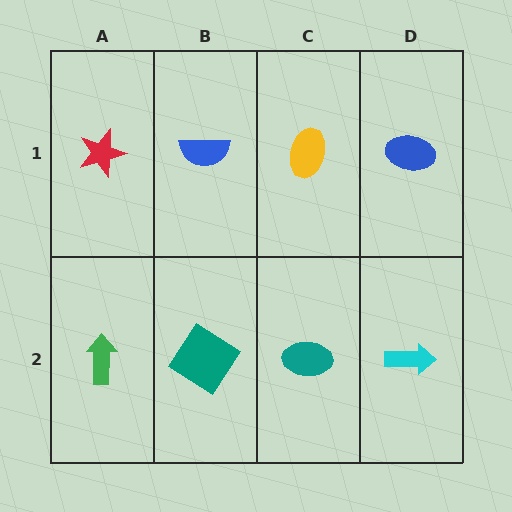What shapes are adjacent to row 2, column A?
A red star (row 1, column A), a teal diamond (row 2, column B).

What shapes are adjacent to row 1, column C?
A teal ellipse (row 2, column C), a blue semicircle (row 1, column B), a blue ellipse (row 1, column D).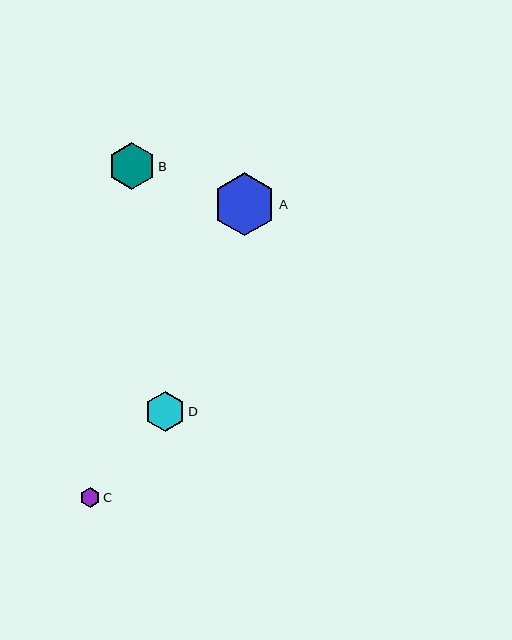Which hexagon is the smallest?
Hexagon C is the smallest with a size of approximately 20 pixels.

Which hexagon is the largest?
Hexagon A is the largest with a size of approximately 63 pixels.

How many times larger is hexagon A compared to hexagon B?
Hexagon A is approximately 1.3 times the size of hexagon B.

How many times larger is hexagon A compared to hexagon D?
Hexagon A is approximately 1.6 times the size of hexagon D.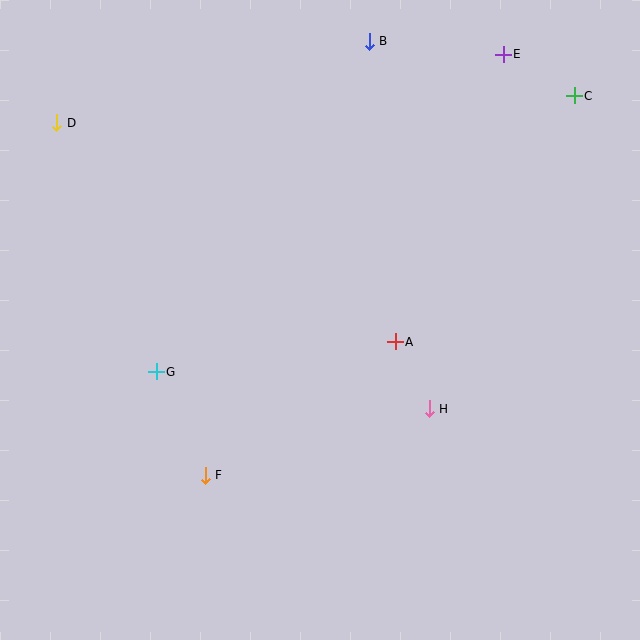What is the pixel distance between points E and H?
The distance between E and H is 362 pixels.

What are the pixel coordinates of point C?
Point C is at (574, 96).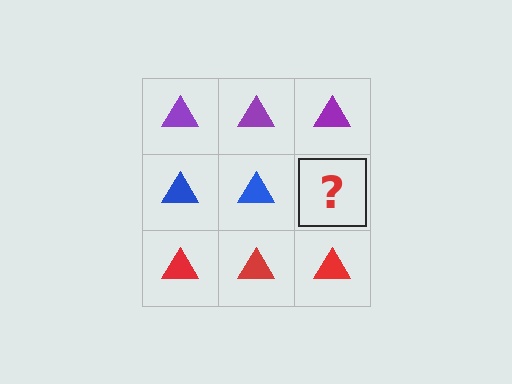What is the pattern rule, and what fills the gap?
The rule is that each row has a consistent color. The gap should be filled with a blue triangle.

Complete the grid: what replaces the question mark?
The question mark should be replaced with a blue triangle.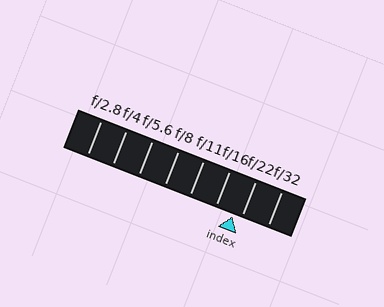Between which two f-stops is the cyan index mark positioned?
The index mark is between f/16 and f/22.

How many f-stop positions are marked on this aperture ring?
There are 8 f-stop positions marked.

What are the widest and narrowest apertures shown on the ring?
The widest aperture shown is f/2.8 and the narrowest is f/32.